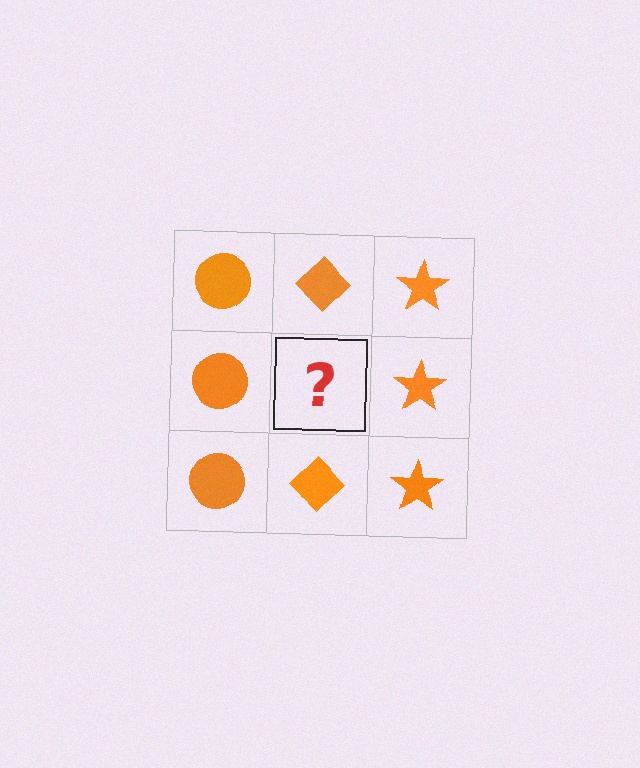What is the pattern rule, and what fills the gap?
The rule is that each column has a consistent shape. The gap should be filled with an orange diamond.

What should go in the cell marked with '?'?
The missing cell should contain an orange diamond.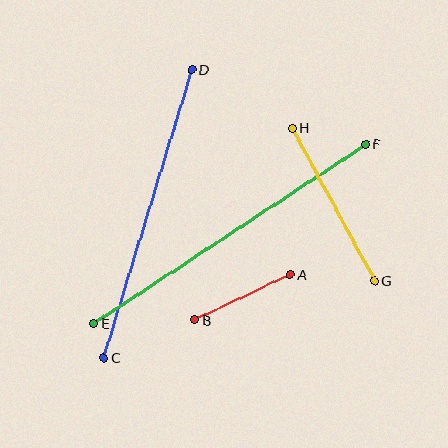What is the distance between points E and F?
The distance is approximately 326 pixels.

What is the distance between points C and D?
The distance is approximately 301 pixels.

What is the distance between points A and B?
The distance is approximately 105 pixels.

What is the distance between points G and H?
The distance is approximately 173 pixels.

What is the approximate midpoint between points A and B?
The midpoint is at approximately (243, 297) pixels.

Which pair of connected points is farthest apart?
Points E and F are farthest apart.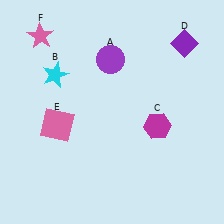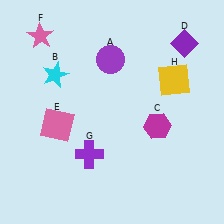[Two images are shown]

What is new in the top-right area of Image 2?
A yellow square (H) was added in the top-right area of Image 2.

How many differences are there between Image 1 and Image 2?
There are 2 differences between the two images.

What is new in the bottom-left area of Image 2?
A purple cross (G) was added in the bottom-left area of Image 2.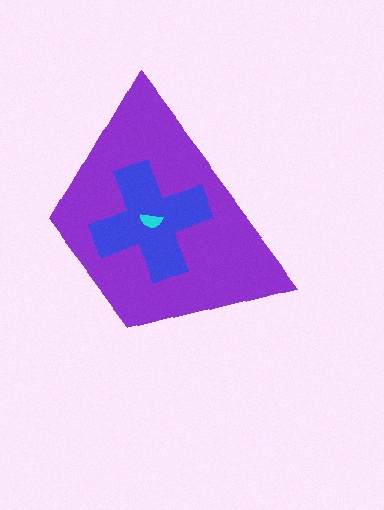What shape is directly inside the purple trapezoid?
The blue cross.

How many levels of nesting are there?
3.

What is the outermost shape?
The purple trapezoid.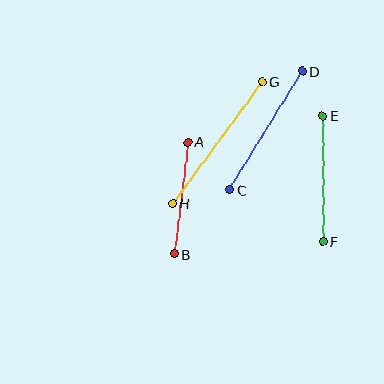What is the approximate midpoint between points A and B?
The midpoint is at approximately (181, 198) pixels.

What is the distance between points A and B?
The distance is approximately 113 pixels.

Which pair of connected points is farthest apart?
Points G and H are farthest apart.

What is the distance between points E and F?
The distance is approximately 125 pixels.